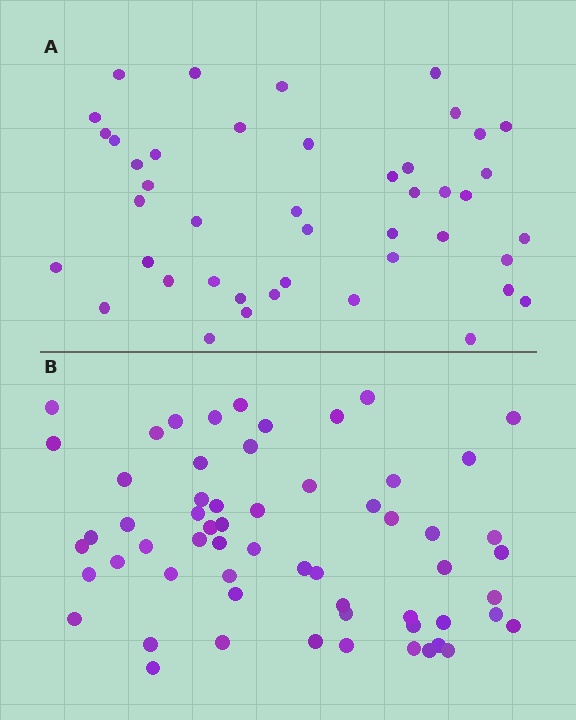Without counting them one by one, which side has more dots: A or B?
Region B (the bottom region) has more dots.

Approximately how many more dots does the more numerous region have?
Region B has approximately 15 more dots than region A.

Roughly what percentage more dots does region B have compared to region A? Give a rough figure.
About 35% more.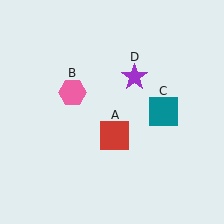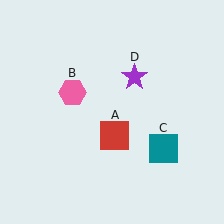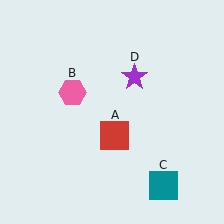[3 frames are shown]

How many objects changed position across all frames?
1 object changed position: teal square (object C).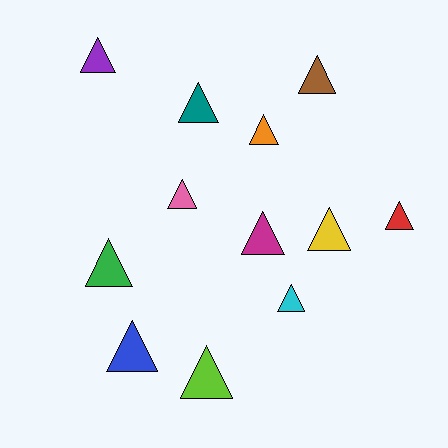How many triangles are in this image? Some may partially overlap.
There are 12 triangles.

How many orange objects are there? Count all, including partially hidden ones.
There is 1 orange object.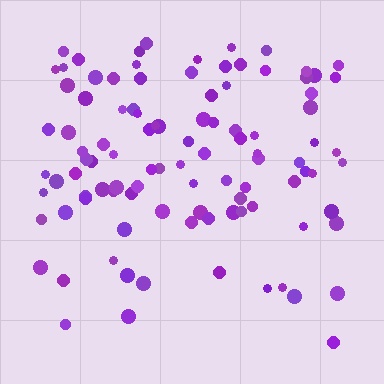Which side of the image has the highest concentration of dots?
The top.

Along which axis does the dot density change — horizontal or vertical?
Vertical.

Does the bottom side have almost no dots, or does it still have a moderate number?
Still a moderate number, just noticeably fewer than the top.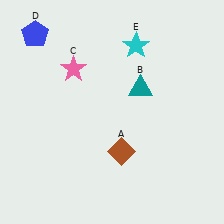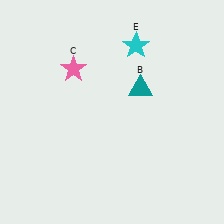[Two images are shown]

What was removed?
The blue pentagon (D), the brown diamond (A) were removed in Image 2.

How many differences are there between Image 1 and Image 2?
There are 2 differences between the two images.